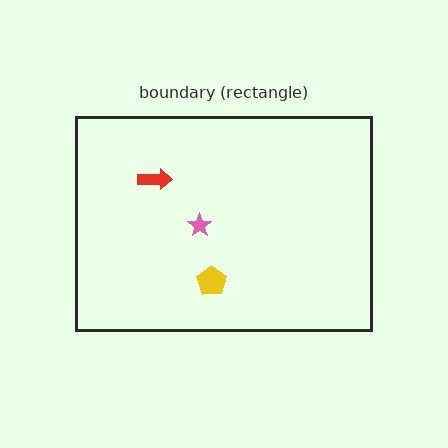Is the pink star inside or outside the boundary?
Inside.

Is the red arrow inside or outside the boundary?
Inside.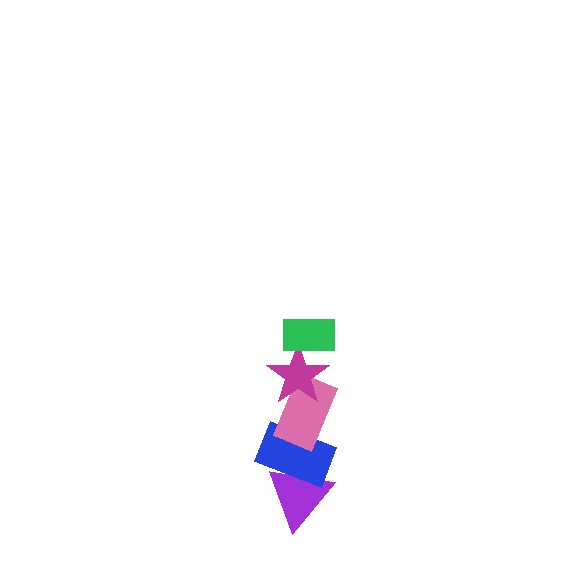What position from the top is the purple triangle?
The purple triangle is 5th from the top.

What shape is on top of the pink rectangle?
The magenta star is on top of the pink rectangle.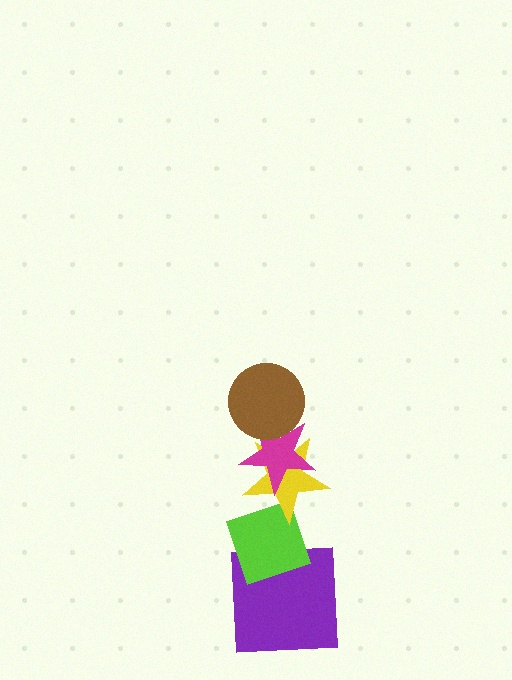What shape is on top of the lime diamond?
The yellow star is on top of the lime diamond.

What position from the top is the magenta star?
The magenta star is 2nd from the top.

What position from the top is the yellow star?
The yellow star is 3rd from the top.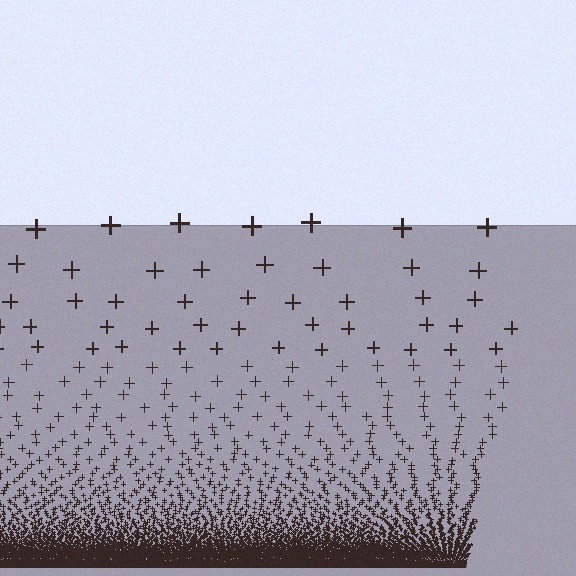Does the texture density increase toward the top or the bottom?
Density increases toward the bottom.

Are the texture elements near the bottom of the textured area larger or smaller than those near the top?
Smaller. The gradient is inverted — elements near the bottom are smaller and denser.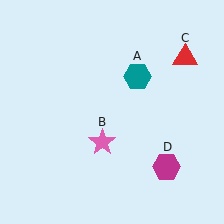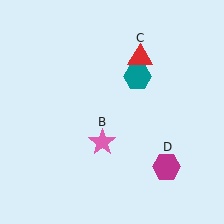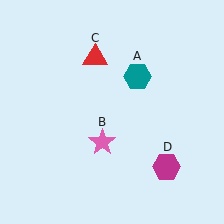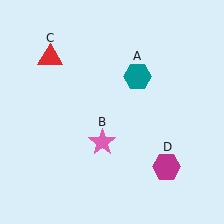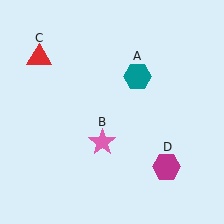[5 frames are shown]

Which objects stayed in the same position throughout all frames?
Teal hexagon (object A) and pink star (object B) and magenta hexagon (object D) remained stationary.